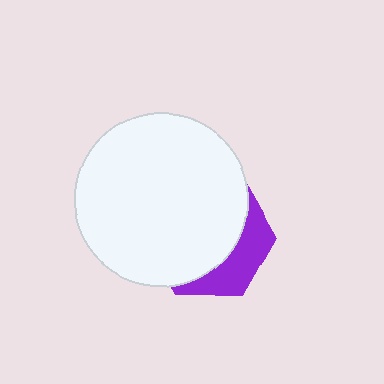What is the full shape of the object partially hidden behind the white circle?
The partially hidden object is a purple hexagon.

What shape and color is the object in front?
The object in front is a white circle.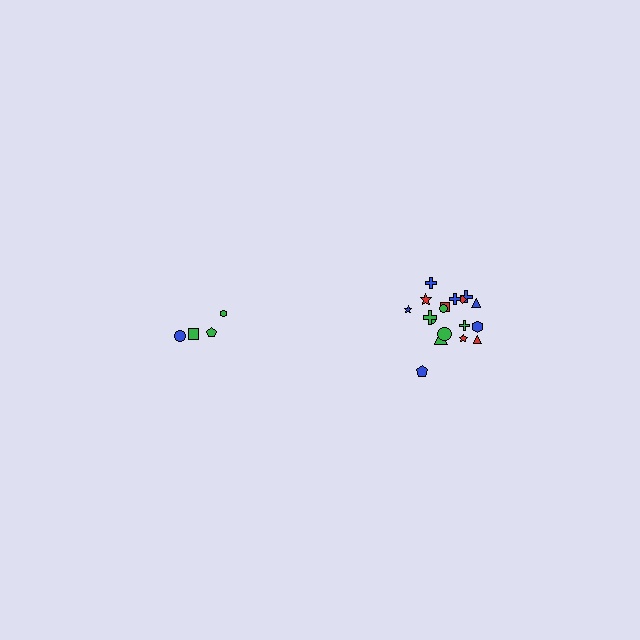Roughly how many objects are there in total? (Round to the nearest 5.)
Roughly 20 objects in total.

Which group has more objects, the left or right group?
The right group.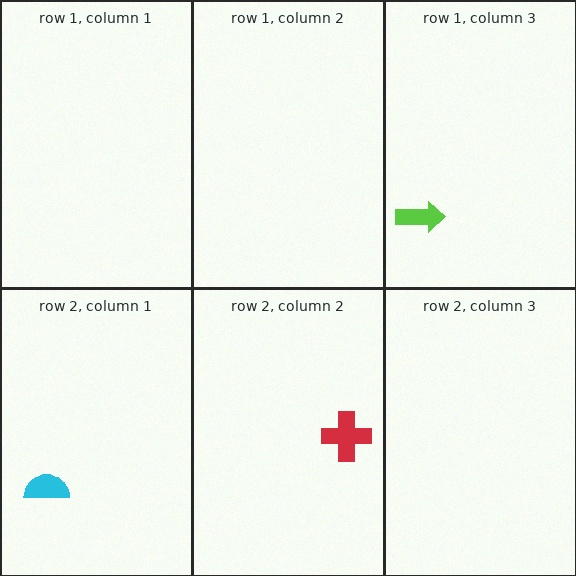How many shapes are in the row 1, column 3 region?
1.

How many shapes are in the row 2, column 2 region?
1.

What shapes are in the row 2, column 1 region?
The cyan semicircle.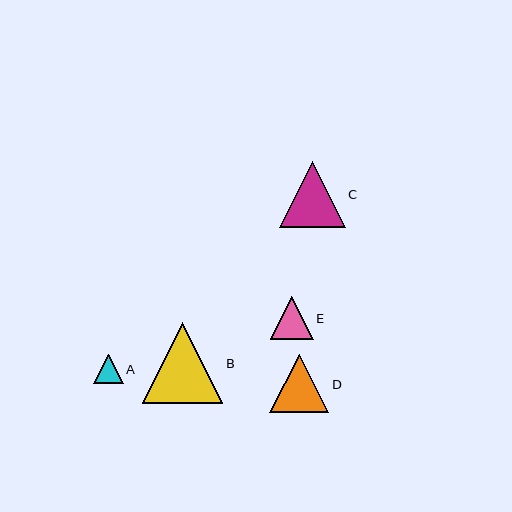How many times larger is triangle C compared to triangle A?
Triangle C is approximately 2.2 times the size of triangle A.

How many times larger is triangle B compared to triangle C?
Triangle B is approximately 1.2 times the size of triangle C.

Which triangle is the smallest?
Triangle A is the smallest with a size of approximately 29 pixels.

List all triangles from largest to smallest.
From largest to smallest: B, C, D, E, A.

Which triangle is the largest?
Triangle B is the largest with a size of approximately 81 pixels.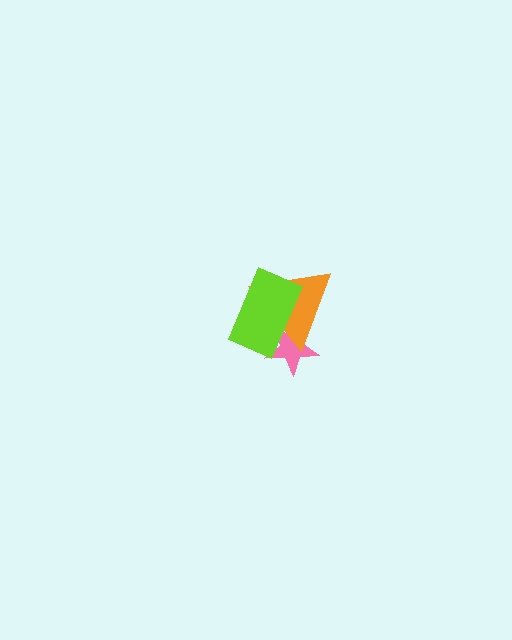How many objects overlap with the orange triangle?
2 objects overlap with the orange triangle.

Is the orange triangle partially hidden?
Yes, it is partially covered by another shape.